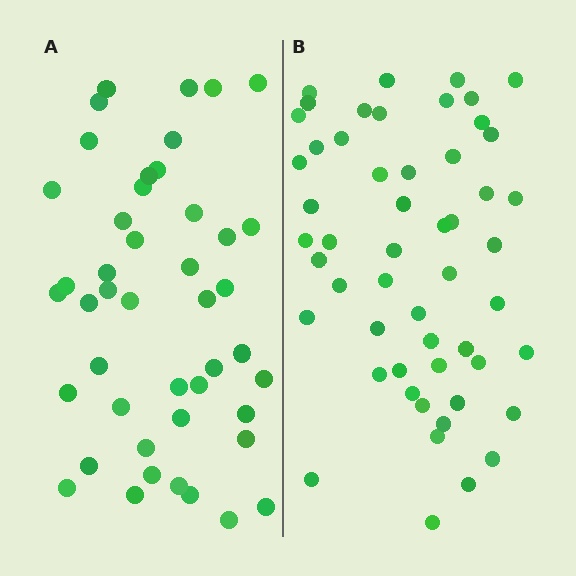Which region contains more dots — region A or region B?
Region B (the right region) has more dots.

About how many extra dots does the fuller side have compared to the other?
Region B has roughly 8 or so more dots than region A.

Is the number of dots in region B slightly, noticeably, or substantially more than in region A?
Region B has only slightly more — the two regions are fairly close. The ratio is roughly 1.2 to 1.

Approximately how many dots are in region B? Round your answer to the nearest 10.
About 50 dots. (The exact count is 53, which rounds to 50.)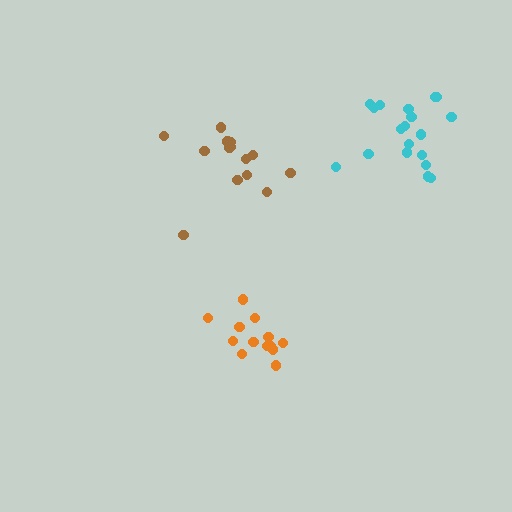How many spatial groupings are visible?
There are 3 spatial groupings.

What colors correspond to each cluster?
The clusters are colored: cyan, orange, brown.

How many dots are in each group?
Group 1: 19 dots, Group 2: 13 dots, Group 3: 14 dots (46 total).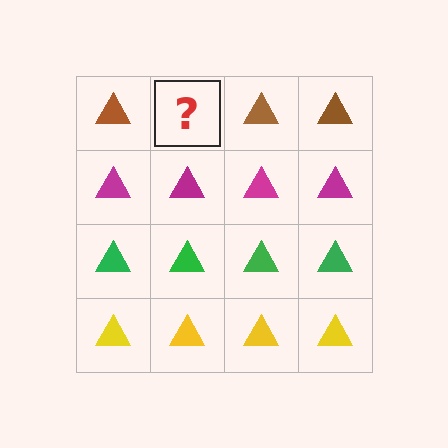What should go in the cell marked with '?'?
The missing cell should contain a brown triangle.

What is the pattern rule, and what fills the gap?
The rule is that each row has a consistent color. The gap should be filled with a brown triangle.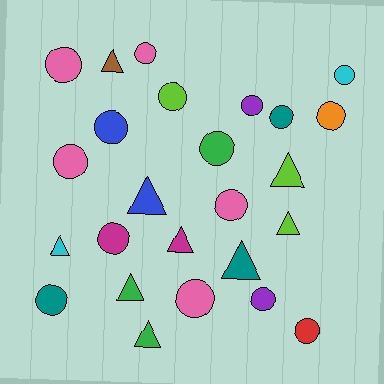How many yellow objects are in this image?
There are no yellow objects.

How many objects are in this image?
There are 25 objects.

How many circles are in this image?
There are 16 circles.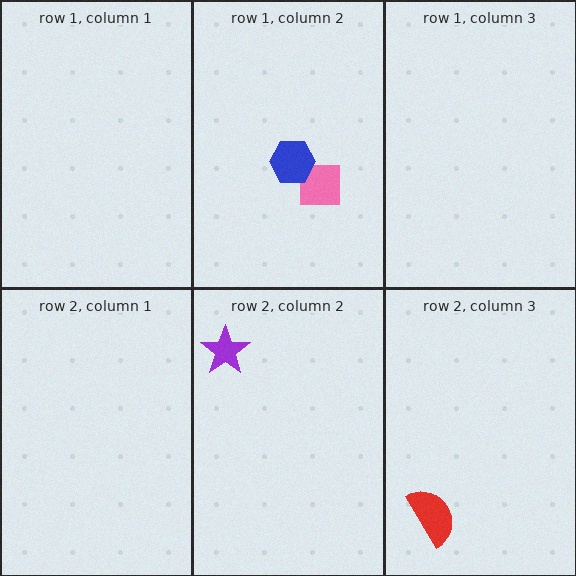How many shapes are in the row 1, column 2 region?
2.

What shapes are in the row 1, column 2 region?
The pink square, the blue hexagon.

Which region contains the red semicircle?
The row 2, column 3 region.